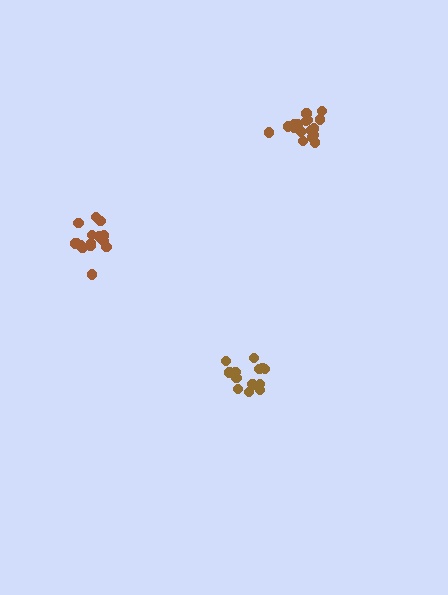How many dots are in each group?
Group 1: 15 dots, Group 2: 14 dots, Group 3: 17 dots (46 total).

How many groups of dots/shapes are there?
There are 3 groups.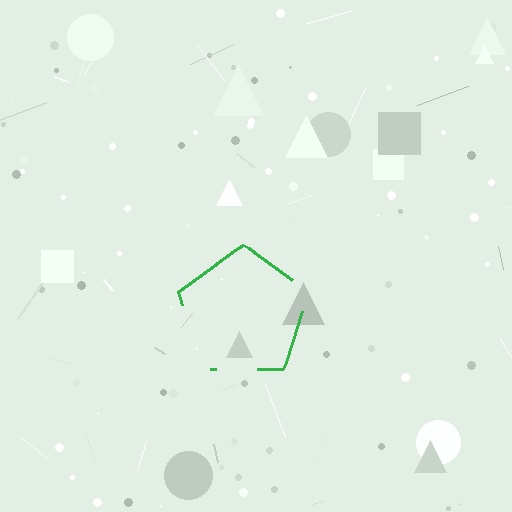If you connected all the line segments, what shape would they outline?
They would outline a pentagon.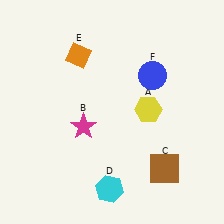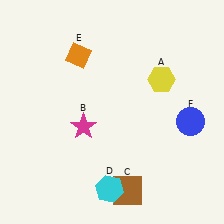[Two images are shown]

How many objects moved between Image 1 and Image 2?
3 objects moved between the two images.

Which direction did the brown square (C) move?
The brown square (C) moved left.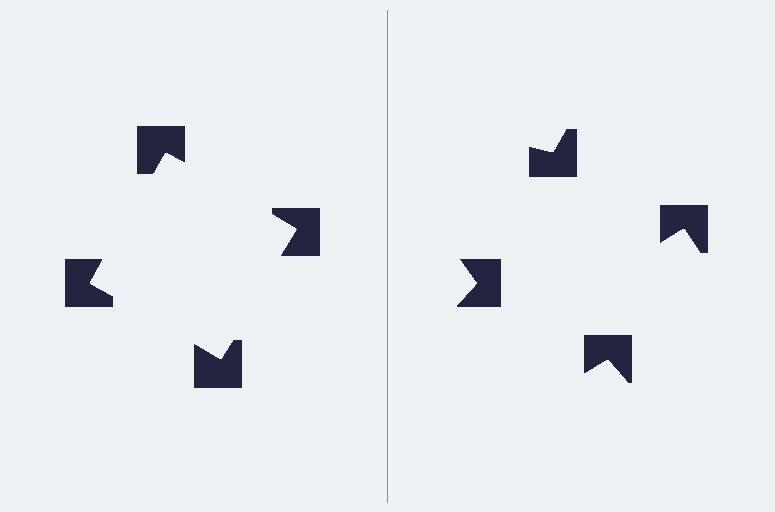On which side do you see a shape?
An illusory square appears on the left side. On the right side the wedge cuts are rotated, so no coherent shape forms.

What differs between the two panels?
The notched squares are positioned identically on both sides; only the wedge orientations differ. On the left they align to a square; on the right they are misaligned.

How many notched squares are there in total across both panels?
8 — 4 on each side.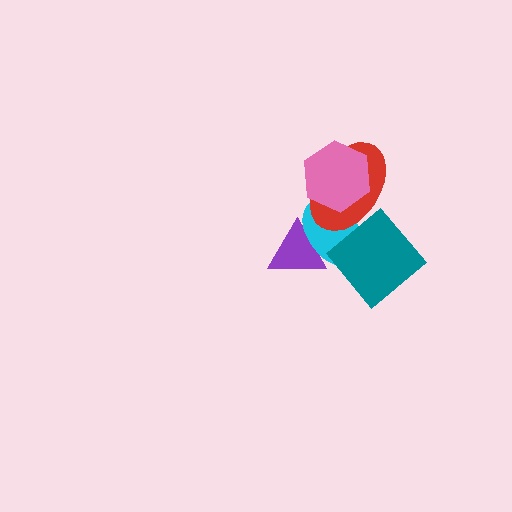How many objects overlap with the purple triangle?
1 object overlaps with the purple triangle.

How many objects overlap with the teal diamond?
1 object overlaps with the teal diamond.